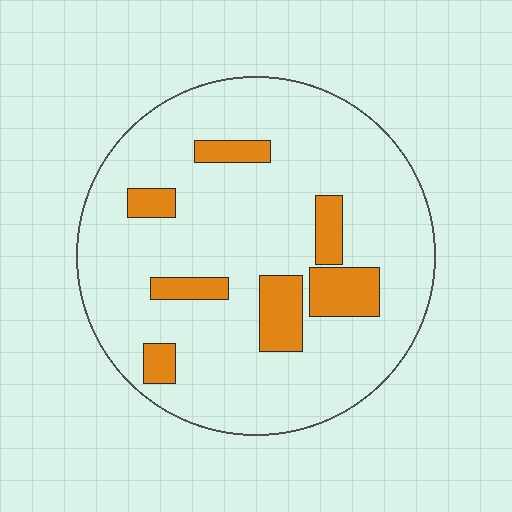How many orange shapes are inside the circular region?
7.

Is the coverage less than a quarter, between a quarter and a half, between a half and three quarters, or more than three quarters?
Less than a quarter.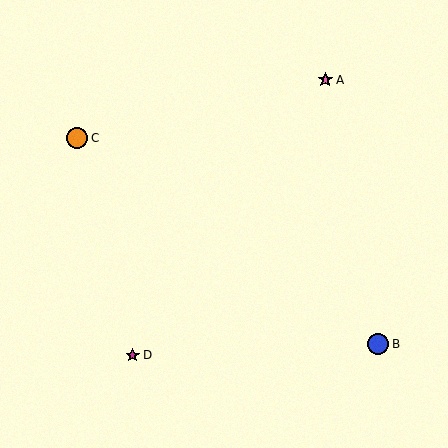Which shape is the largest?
The orange circle (labeled C) is the largest.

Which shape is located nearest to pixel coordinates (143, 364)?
The magenta star (labeled D) at (133, 355) is nearest to that location.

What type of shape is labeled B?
Shape B is a blue circle.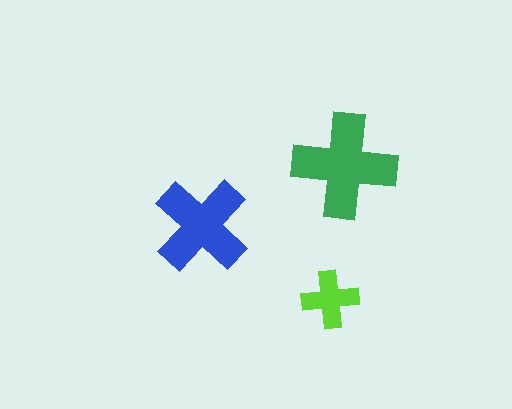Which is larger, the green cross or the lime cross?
The green one.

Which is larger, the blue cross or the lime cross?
The blue one.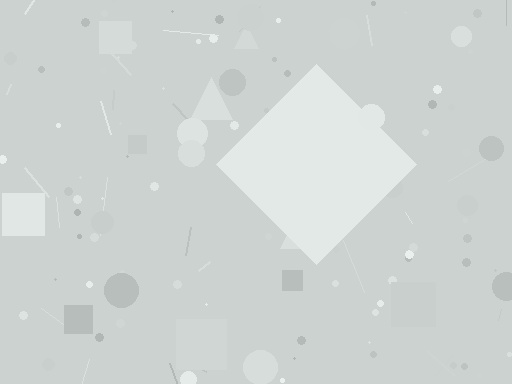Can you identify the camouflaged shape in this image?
The camouflaged shape is a diamond.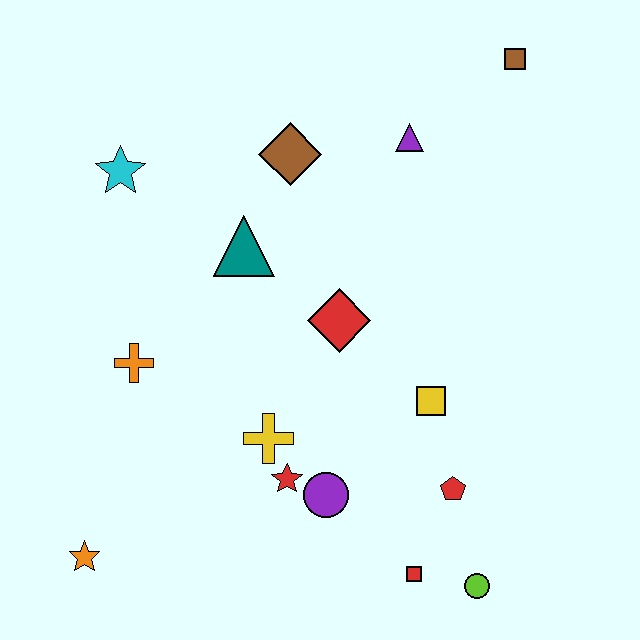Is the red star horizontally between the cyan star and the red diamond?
Yes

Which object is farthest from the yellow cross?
The brown square is farthest from the yellow cross.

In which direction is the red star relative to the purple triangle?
The red star is below the purple triangle.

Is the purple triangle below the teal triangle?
No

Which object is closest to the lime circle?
The red square is closest to the lime circle.